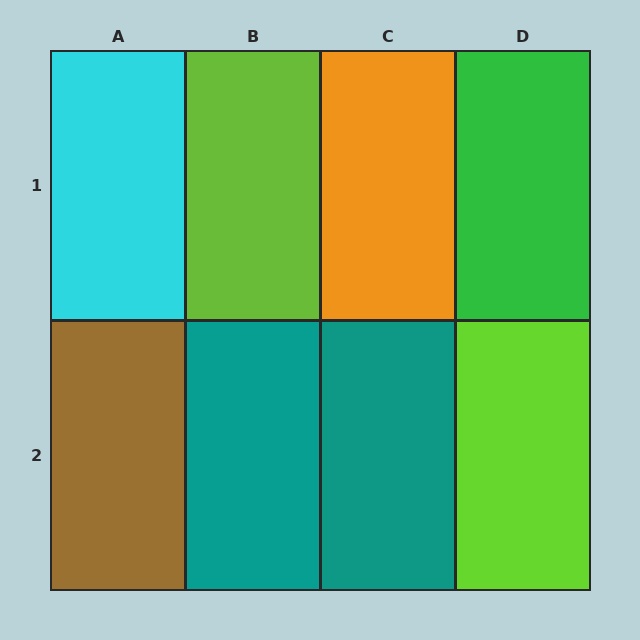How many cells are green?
1 cell is green.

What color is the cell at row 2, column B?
Teal.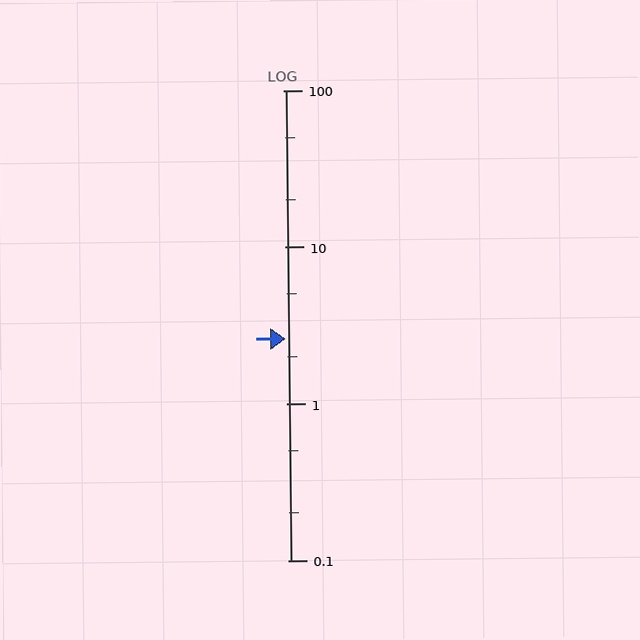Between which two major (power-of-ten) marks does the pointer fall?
The pointer is between 1 and 10.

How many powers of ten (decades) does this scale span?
The scale spans 3 decades, from 0.1 to 100.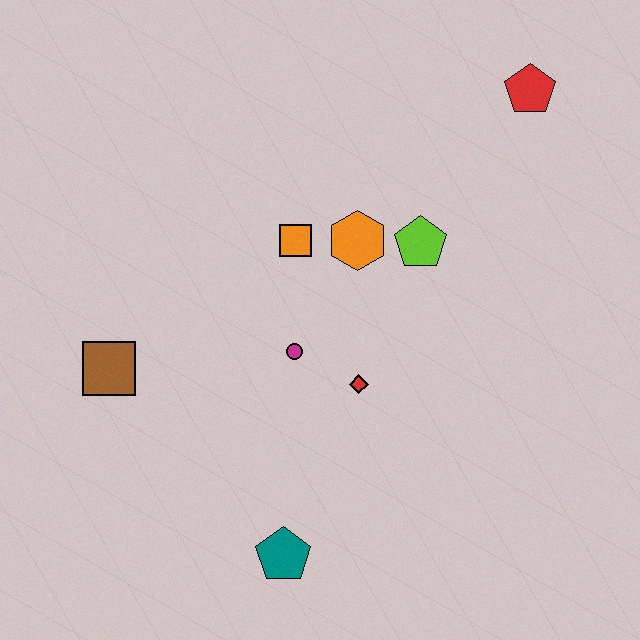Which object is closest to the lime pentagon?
The orange hexagon is closest to the lime pentagon.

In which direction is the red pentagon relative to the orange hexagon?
The red pentagon is to the right of the orange hexagon.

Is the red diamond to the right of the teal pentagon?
Yes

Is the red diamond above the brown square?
No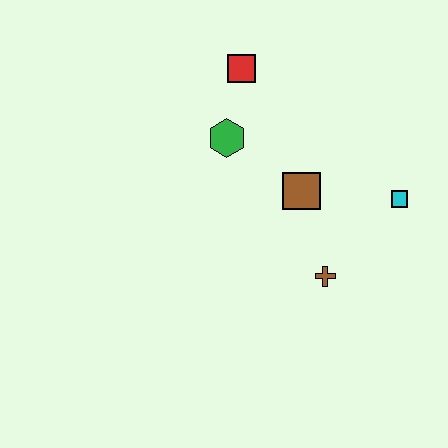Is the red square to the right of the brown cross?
No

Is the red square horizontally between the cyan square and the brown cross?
No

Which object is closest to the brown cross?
The brown square is closest to the brown cross.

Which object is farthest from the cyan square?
The red square is farthest from the cyan square.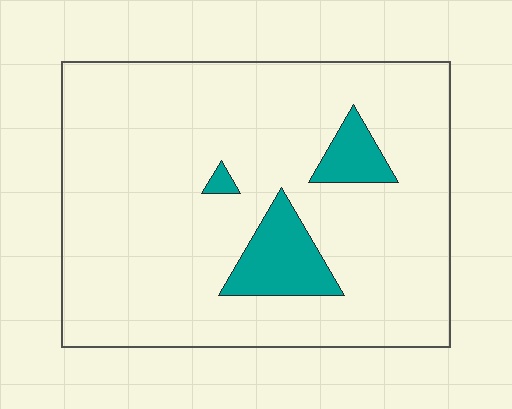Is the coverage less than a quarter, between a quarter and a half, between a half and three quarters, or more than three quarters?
Less than a quarter.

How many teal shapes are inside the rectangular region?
3.